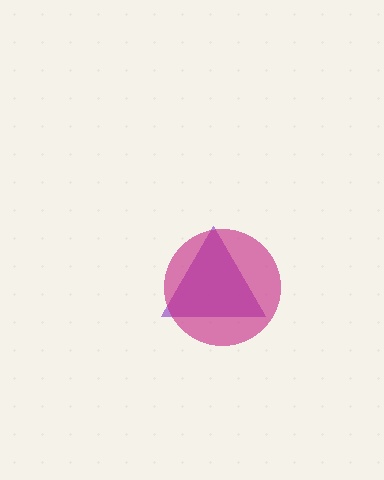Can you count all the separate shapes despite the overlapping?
Yes, there are 2 separate shapes.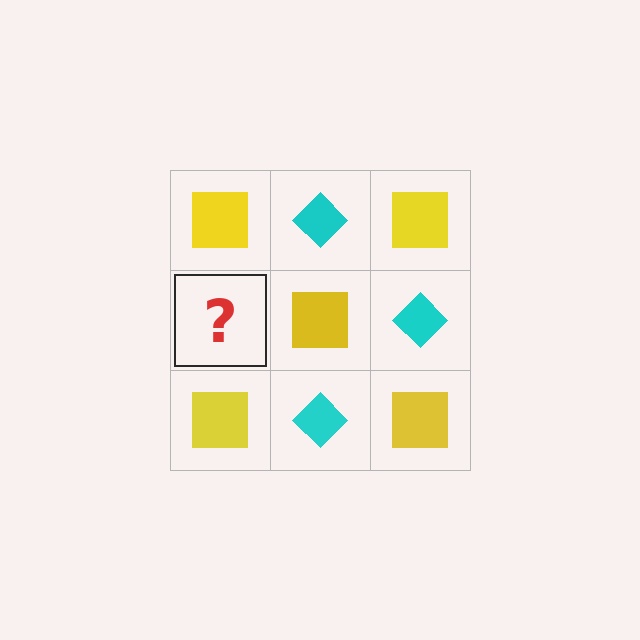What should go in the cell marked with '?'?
The missing cell should contain a cyan diamond.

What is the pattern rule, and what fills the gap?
The rule is that it alternates yellow square and cyan diamond in a checkerboard pattern. The gap should be filled with a cyan diamond.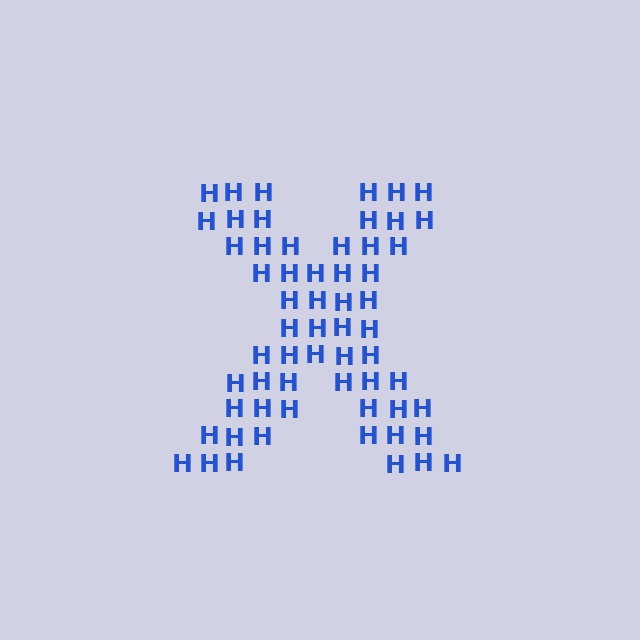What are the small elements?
The small elements are letter H's.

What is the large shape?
The large shape is the letter X.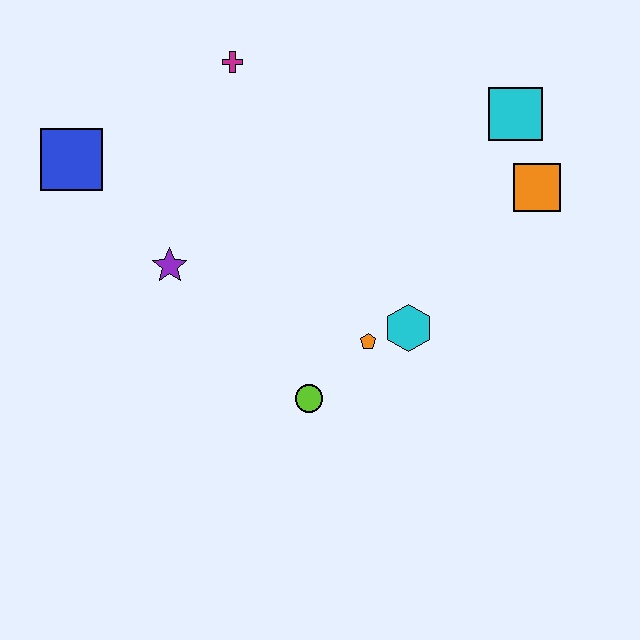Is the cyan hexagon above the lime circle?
Yes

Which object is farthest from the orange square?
The blue square is farthest from the orange square.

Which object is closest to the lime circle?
The orange pentagon is closest to the lime circle.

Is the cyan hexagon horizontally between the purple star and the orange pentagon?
No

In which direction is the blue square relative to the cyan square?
The blue square is to the left of the cyan square.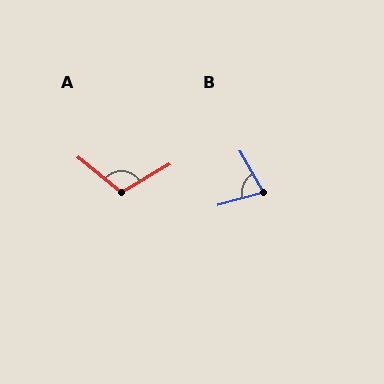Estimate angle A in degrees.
Approximately 110 degrees.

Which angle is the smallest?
B, at approximately 76 degrees.